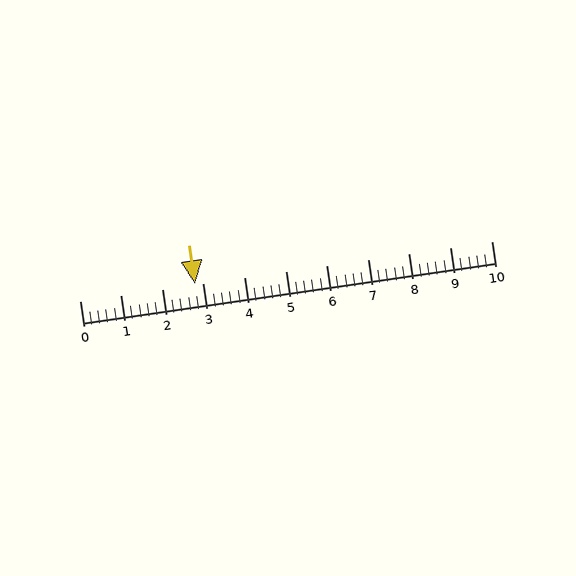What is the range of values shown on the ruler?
The ruler shows values from 0 to 10.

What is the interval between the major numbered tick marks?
The major tick marks are spaced 1 units apart.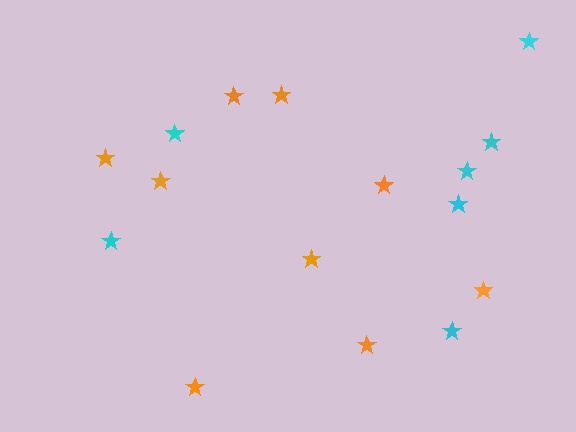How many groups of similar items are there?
There are 2 groups: one group of orange stars (9) and one group of cyan stars (7).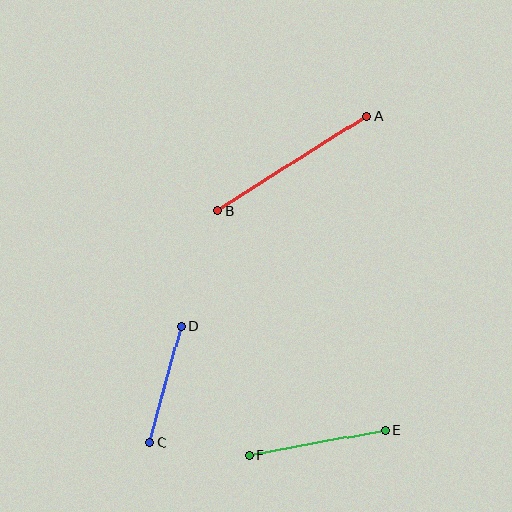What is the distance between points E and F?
The distance is approximately 139 pixels.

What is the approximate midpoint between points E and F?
The midpoint is at approximately (317, 443) pixels.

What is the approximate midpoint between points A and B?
The midpoint is at approximately (292, 163) pixels.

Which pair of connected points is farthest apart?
Points A and B are farthest apart.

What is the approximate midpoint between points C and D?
The midpoint is at approximately (165, 384) pixels.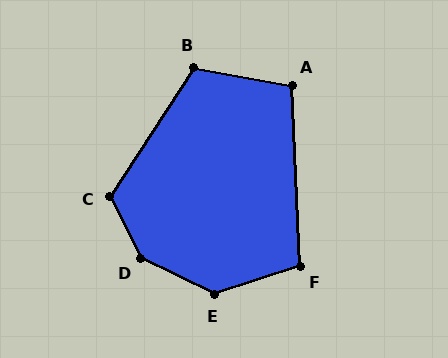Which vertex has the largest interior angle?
D, at approximately 142 degrees.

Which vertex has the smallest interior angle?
A, at approximately 103 degrees.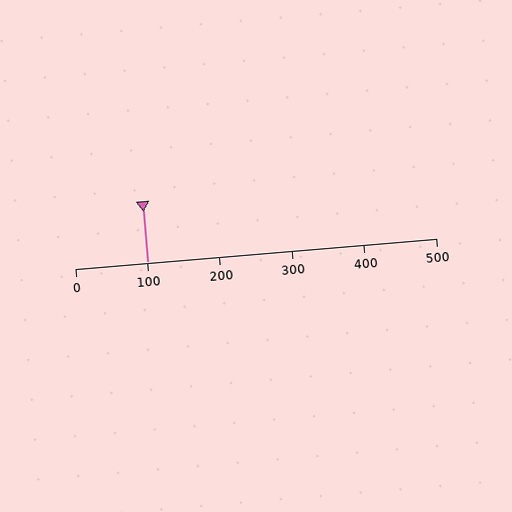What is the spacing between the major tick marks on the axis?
The major ticks are spaced 100 apart.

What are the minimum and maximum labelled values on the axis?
The axis runs from 0 to 500.